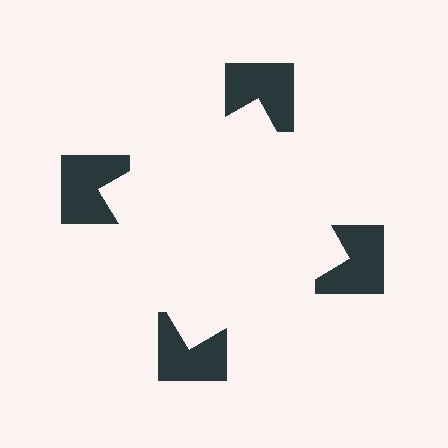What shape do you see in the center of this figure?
An illusory square — its edges are inferred from the aligned wedge cuts in the notched squares, not physically drawn.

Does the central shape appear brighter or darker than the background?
It typically appears slightly brighter than the background, even though no actual brightness change is drawn.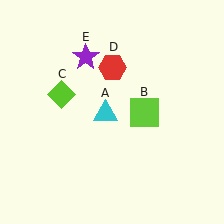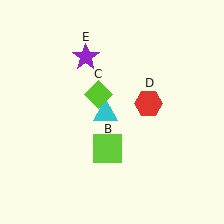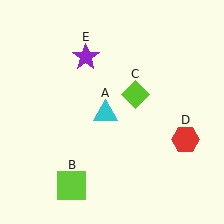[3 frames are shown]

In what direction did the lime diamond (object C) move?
The lime diamond (object C) moved right.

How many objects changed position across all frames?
3 objects changed position: lime square (object B), lime diamond (object C), red hexagon (object D).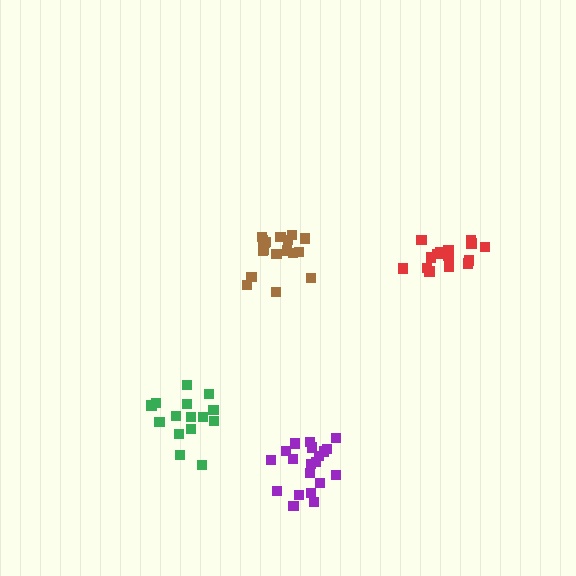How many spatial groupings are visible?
There are 4 spatial groupings.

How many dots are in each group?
Group 1: 15 dots, Group 2: 20 dots, Group 3: 18 dots, Group 4: 17 dots (70 total).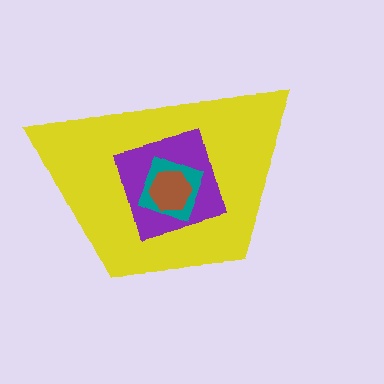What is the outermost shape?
The yellow trapezoid.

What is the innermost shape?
The brown hexagon.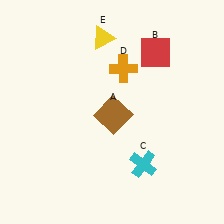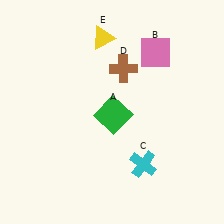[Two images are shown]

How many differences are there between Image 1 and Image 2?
There are 3 differences between the two images.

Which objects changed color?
A changed from brown to green. B changed from red to pink. D changed from orange to brown.